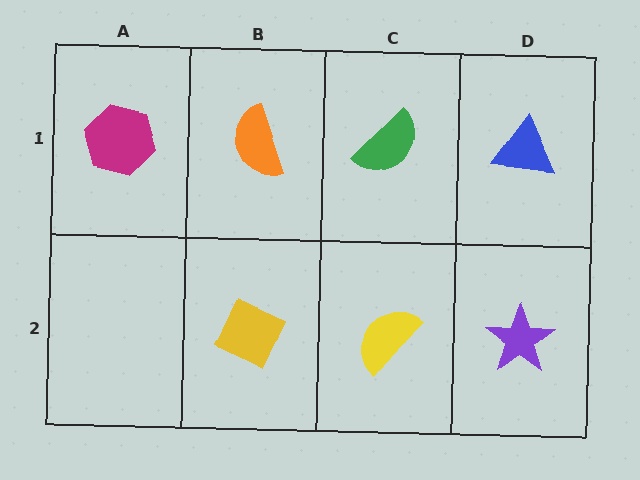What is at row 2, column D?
A purple star.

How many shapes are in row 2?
3 shapes.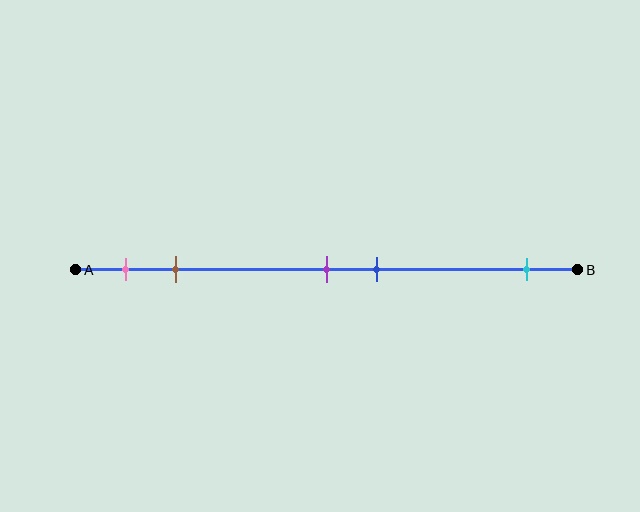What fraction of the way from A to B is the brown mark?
The brown mark is approximately 20% (0.2) of the way from A to B.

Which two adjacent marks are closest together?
The purple and blue marks are the closest adjacent pair.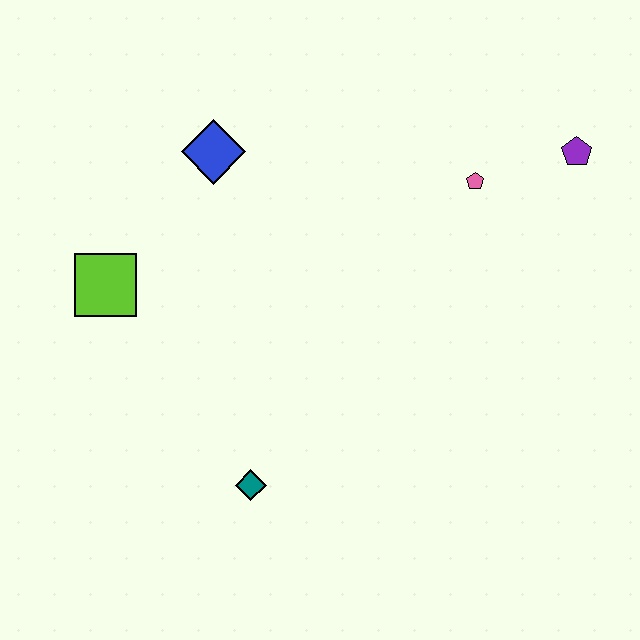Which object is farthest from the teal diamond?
The purple pentagon is farthest from the teal diamond.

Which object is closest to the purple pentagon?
The pink pentagon is closest to the purple pentagon.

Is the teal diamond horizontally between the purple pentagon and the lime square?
Yes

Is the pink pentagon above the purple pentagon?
No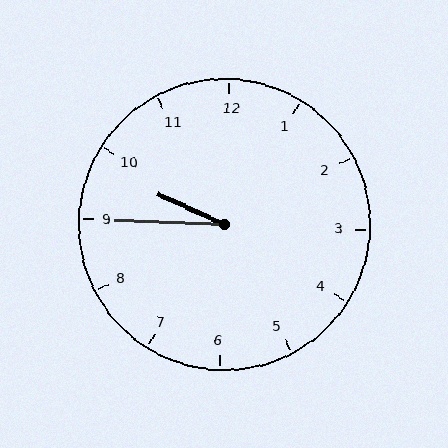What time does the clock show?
9:45.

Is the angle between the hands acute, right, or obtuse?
It is acute.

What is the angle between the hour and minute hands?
Approximately 22 degrees.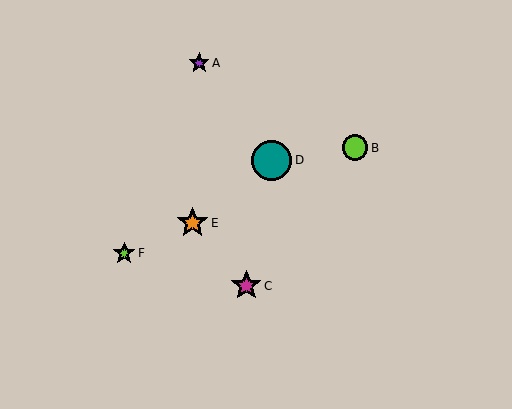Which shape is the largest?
The teal circle (labeled D) is the largest.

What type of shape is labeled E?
Shape E is an orange star.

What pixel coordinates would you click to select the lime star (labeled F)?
Click at (124, 253) to select the lime star F.